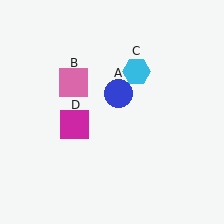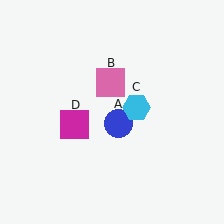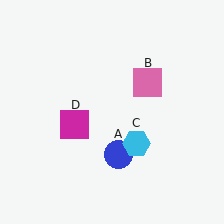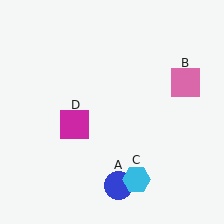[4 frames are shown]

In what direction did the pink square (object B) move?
The pink square (object B) moved right.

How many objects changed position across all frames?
3 objects changed position: blue circle (object A), pink square (object B), cyan hexagon (object C).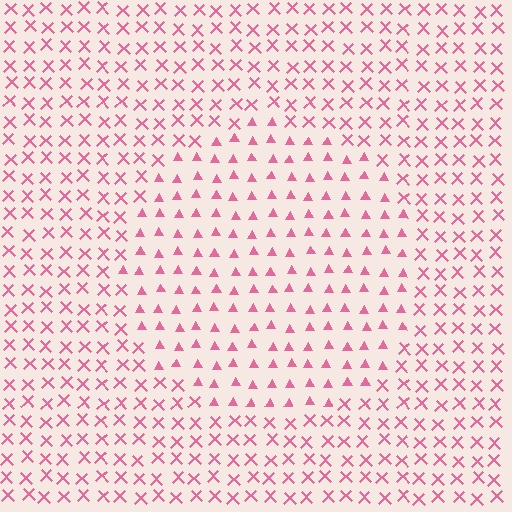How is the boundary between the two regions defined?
The boundary is defined by a change in element shape: triangles inside vs. X marks outside. All elements share the same color and spacing.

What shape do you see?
I see a circle.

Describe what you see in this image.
The image is filled with small pink elements arranged in a uniform grid. A circle-shaped region contains triangles, while the surrounding area contains X marks. The boundary is defined purely by the change in element shape.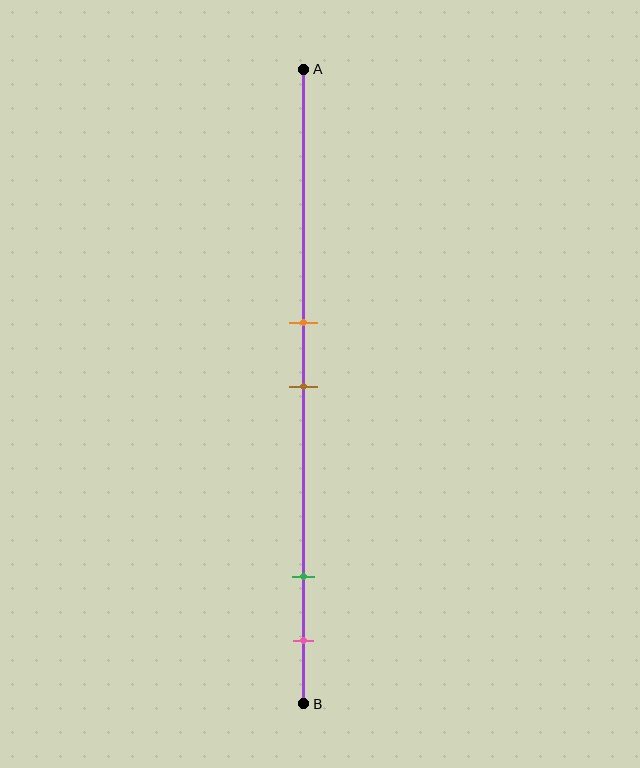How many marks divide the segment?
There are 4 marks dividing the segment.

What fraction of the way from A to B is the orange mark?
The orange mark is approximately 40% (0.4) of the way from A to B.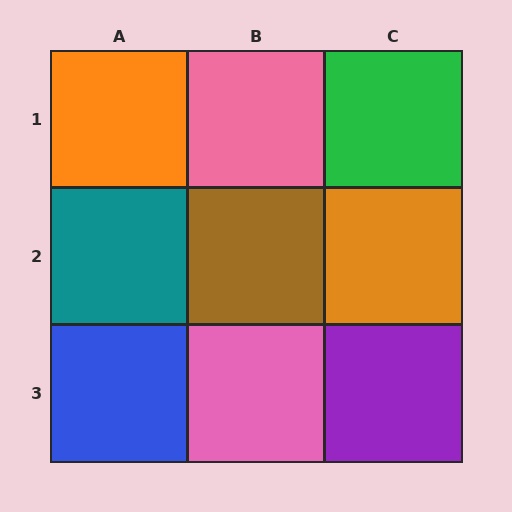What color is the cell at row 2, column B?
Brown.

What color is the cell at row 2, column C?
Orange.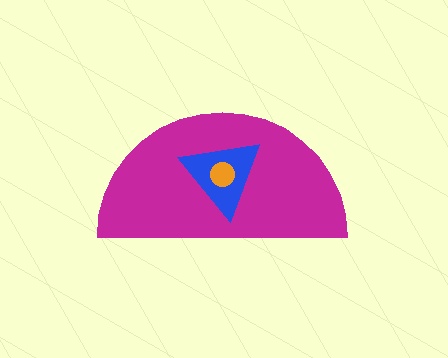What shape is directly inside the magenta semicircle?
The blue triangle.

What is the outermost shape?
The magenta semicircle.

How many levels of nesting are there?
3.